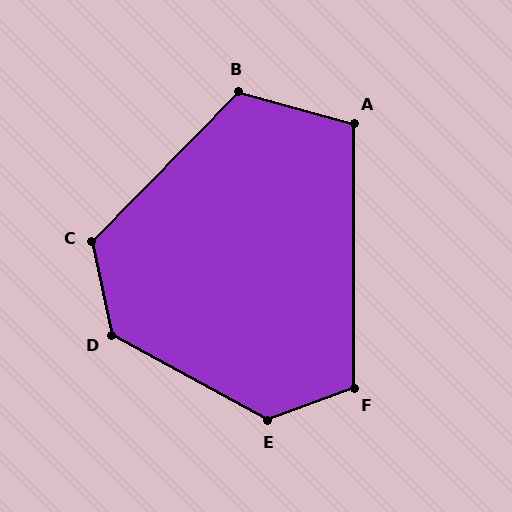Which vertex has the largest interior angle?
E, at approximately 131 degrees.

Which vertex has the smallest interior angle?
A, at approximately 105 degrees.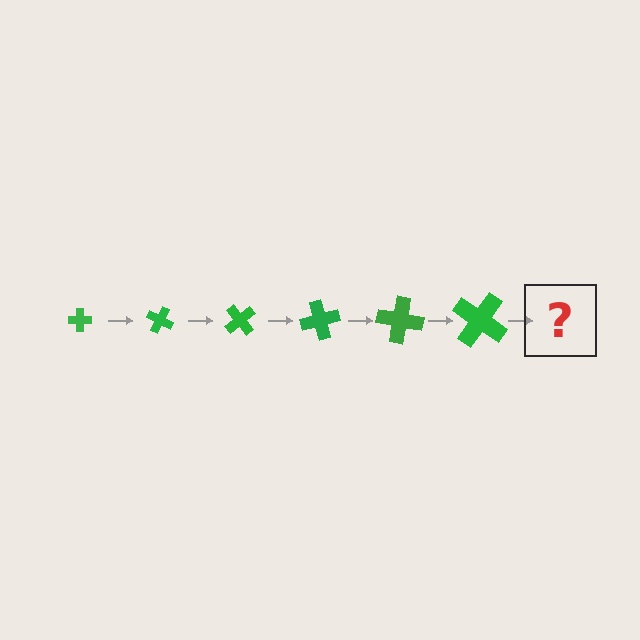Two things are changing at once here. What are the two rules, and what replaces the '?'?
The two rules are that the cross grows larger each step and it rotates 25 degrees each step. The '?' should be a cross, larger than the previous one and rotated 150 degrees from the start.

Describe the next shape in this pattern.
It should be a cross, larger than the previous one and rotated 150 degrees from the start.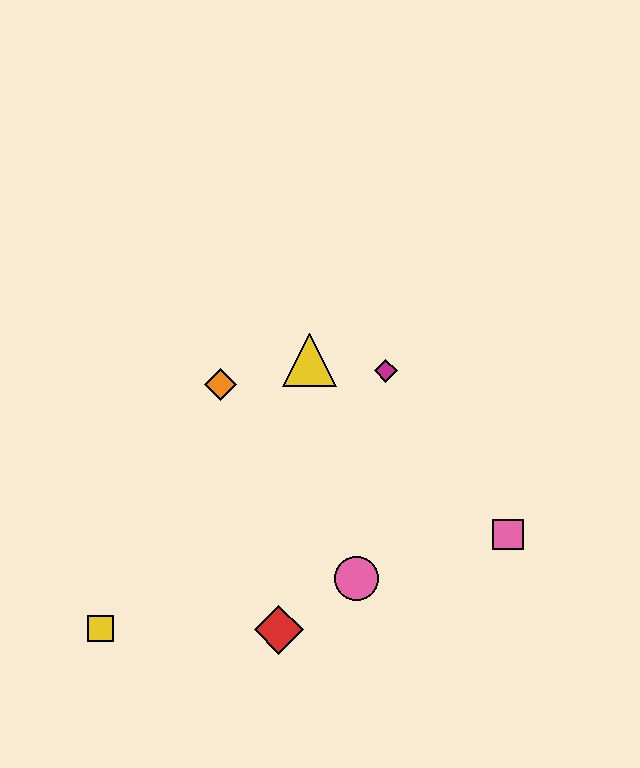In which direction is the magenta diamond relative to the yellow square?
The magenta diamond is to the right of the yellow square.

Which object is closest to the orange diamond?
The yellow triangle is closest to the orange diamond.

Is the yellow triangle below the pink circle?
No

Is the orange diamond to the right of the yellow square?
Yes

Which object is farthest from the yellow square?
The pink square is farthest from the yellow square.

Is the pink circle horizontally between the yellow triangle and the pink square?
Yes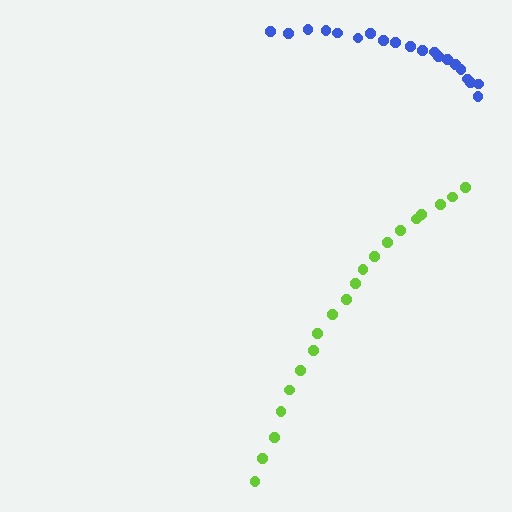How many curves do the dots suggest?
There are 2 distinct paths.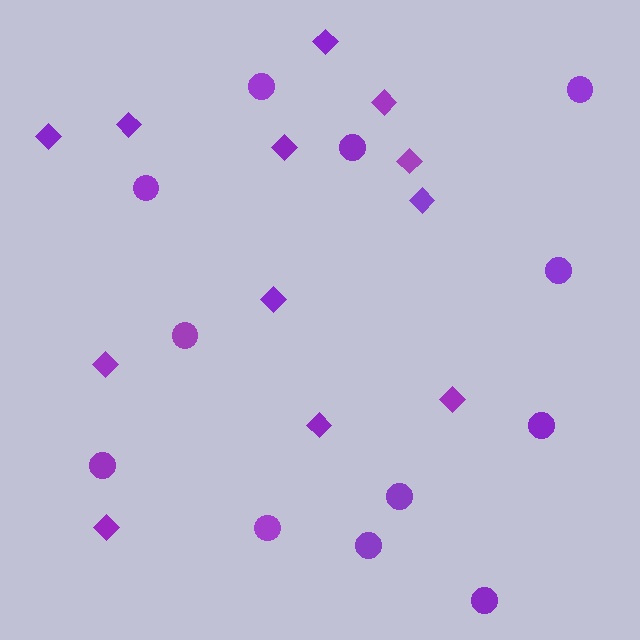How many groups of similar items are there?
There are 2 groups: one group of diamonds (12) and one group of circles (12).